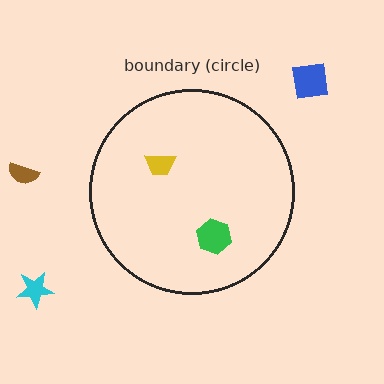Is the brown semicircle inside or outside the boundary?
Outside.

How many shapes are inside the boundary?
2 inside, 3 outside.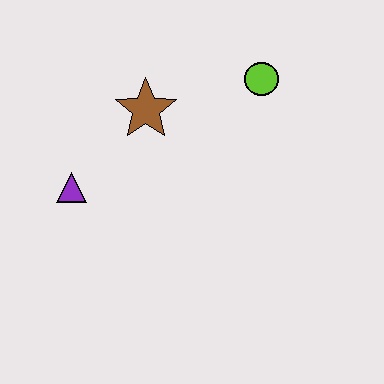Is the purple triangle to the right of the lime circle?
No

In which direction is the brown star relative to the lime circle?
The brown star is to the left of the lime circle.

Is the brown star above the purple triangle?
Yes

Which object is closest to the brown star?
The purple triangle is closest to the brown star.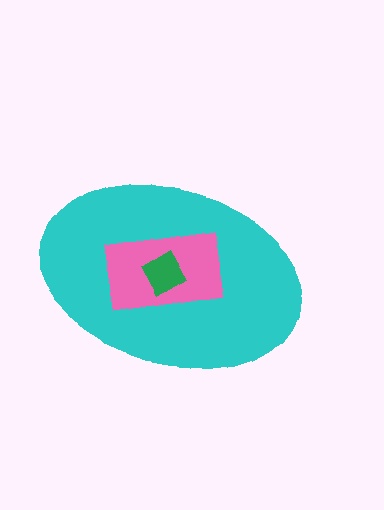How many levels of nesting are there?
3.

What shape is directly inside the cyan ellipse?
The pink rectangle.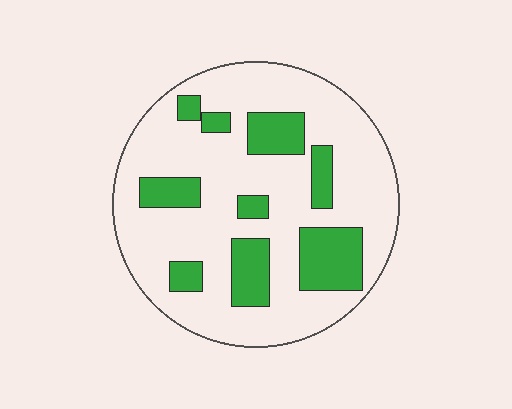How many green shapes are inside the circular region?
9.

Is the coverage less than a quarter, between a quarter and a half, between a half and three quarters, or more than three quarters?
Less than a quarter.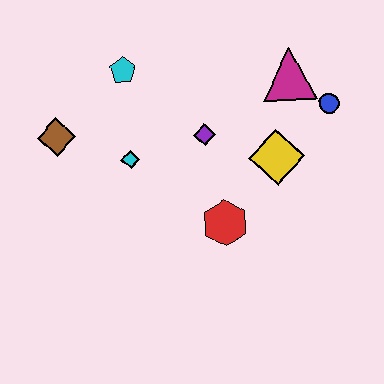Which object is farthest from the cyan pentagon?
The blue circle is farthest from the cyan pentagon.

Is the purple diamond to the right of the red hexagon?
No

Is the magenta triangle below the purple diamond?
No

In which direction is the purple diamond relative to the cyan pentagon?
The purple diamond is to the right of the cyan pentagon.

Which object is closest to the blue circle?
The magenta triangle is closest to the blue circle.